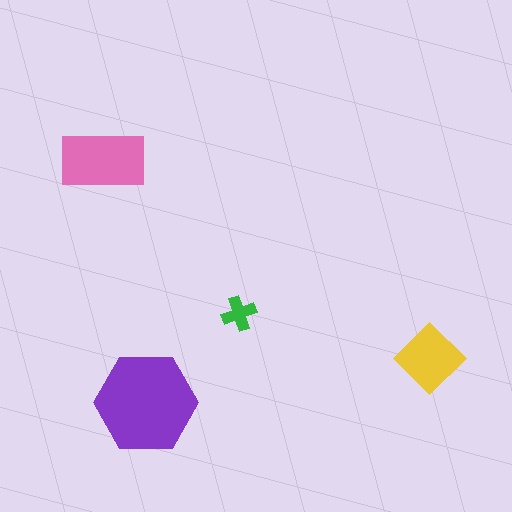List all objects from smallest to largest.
The green cross, the yellow diamond, the pink rectangle, the purple hexagon.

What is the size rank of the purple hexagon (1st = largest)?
1st.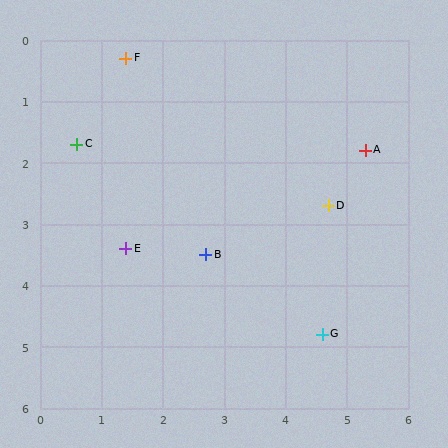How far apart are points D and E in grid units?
Points D and E are about 3.4 grid units apart.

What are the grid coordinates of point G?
Point G is at approximately (4.6, 4.8).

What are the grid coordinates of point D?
Point D is at approximately (4.7, 2.7).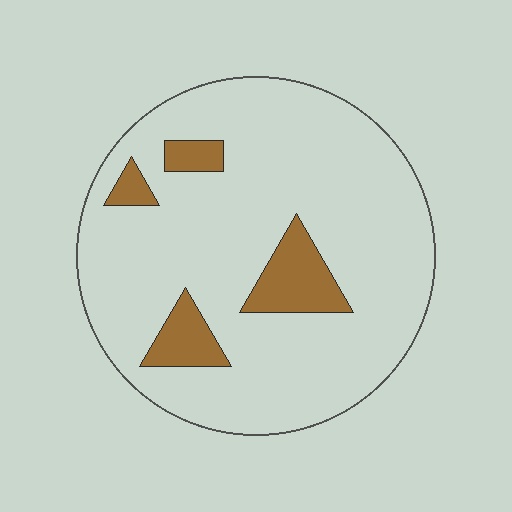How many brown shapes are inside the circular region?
4.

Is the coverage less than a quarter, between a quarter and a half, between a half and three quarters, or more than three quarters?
Less than a quarter.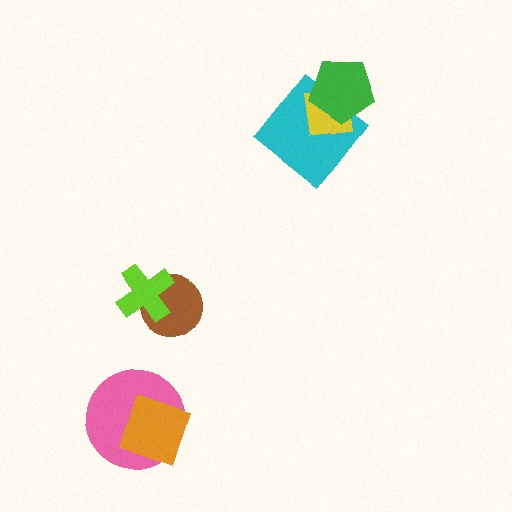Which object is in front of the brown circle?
The lime cross is in front of the brown circle.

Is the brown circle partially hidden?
Yes, it is partially covered by another shape.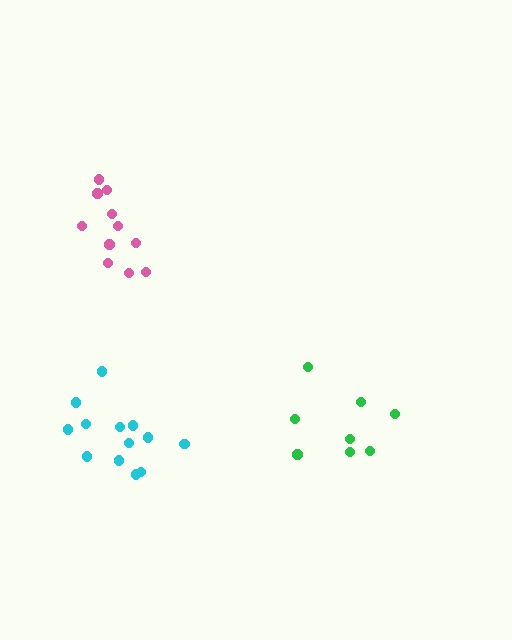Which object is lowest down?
The green cluster is bottommost.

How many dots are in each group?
Group 1: 11 dots, Group 2: 13 dots, Group 3: 8 dots (32 total).